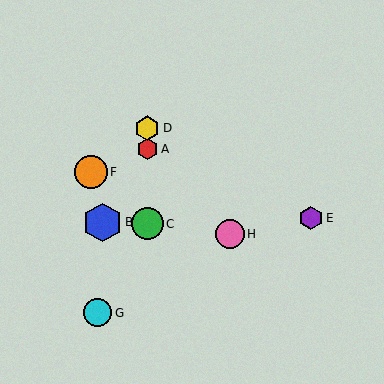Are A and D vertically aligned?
Yes, both are at x≈147.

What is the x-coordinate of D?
Object D is at x≈147.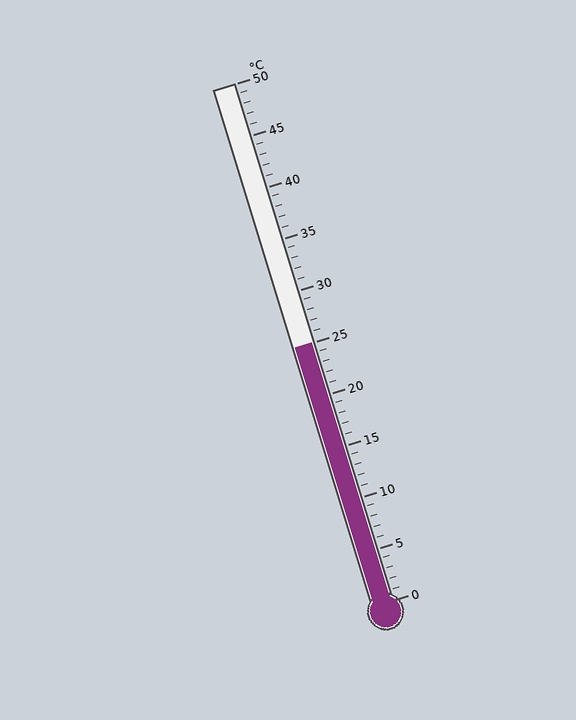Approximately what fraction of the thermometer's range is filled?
The thermometer is filled to approximately 50% of its range.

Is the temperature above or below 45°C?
The temperature is below 45°C.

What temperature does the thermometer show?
The thermometer shows approximately 25°C.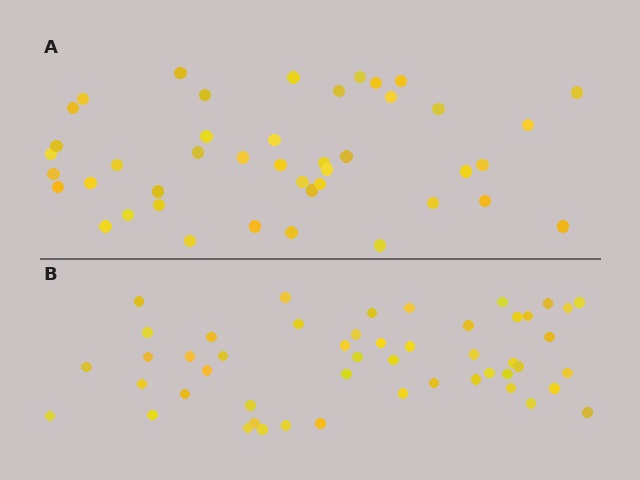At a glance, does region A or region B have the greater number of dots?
Region B (the bottom region) has more dots.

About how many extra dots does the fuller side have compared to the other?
Region B has roughly 8 or so more dots than region A.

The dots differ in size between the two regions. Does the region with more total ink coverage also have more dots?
No. Region A has more total ink coverage because its dots are larger, but region B actually contains more individual dots. Total area can be misleading — the number of items is what matters here.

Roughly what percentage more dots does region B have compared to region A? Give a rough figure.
About 15% more.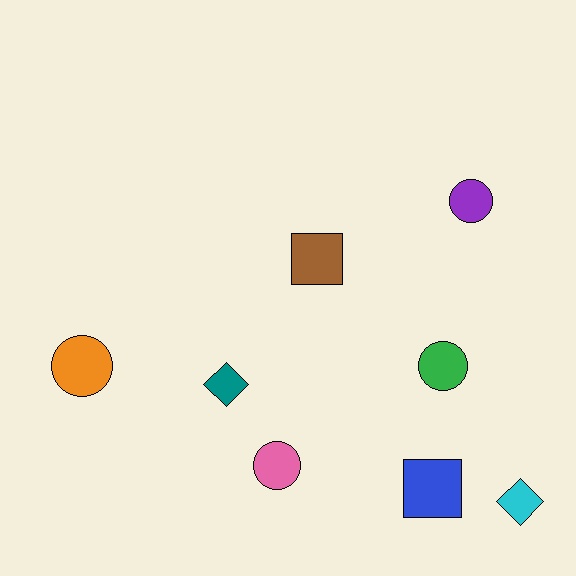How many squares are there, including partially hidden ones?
There are 2 squares.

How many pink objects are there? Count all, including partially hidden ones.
There is 1 pink object.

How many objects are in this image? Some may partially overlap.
There are 8 objects.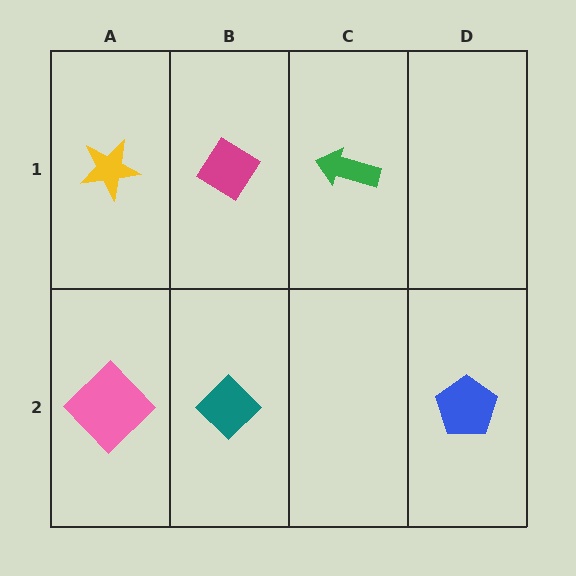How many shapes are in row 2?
3 shapes.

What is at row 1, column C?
A green arrow.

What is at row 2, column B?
A teal diamond.